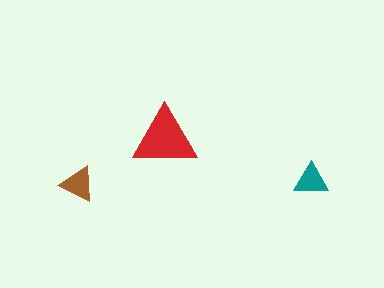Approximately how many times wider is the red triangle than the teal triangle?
About 2 times wider.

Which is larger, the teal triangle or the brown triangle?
The brown one.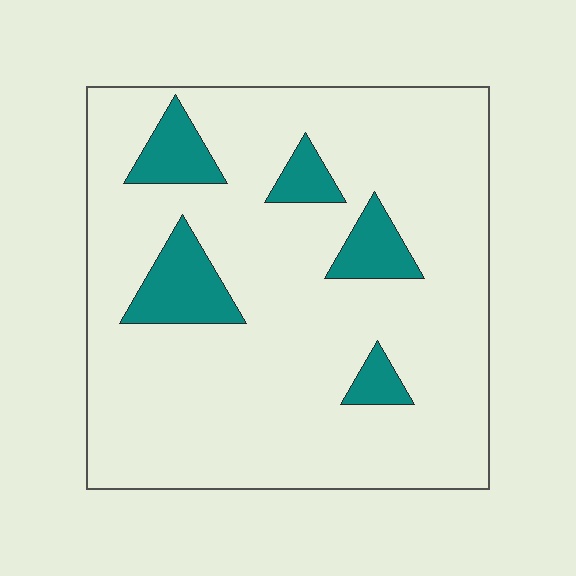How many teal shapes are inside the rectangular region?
5.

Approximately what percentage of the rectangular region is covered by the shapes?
Approximately 15%.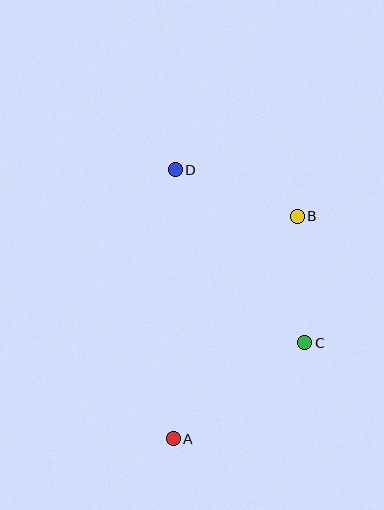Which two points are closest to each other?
Points B and C are closest to each other.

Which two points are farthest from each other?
Points A and D are farthest from each other.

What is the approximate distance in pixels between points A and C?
The distance between A and C is approximately 163 pixels.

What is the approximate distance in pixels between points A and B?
The distance between A and B is approximately 255 pixels.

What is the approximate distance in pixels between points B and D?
The distance between B and D is approximately 131 pixels.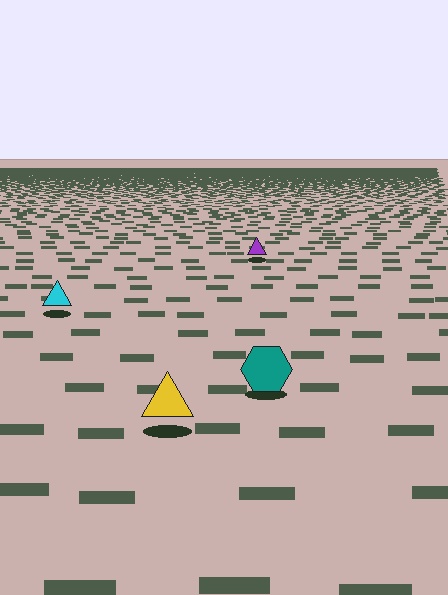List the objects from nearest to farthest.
From nearest to farthest: the yellow triangle, the teal hexagon, the cyan triangle, the purple triangle.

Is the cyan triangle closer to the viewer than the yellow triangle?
No. The yellow triangle is closer — you can tell from the texture gradient: the ground texture is coarser near it.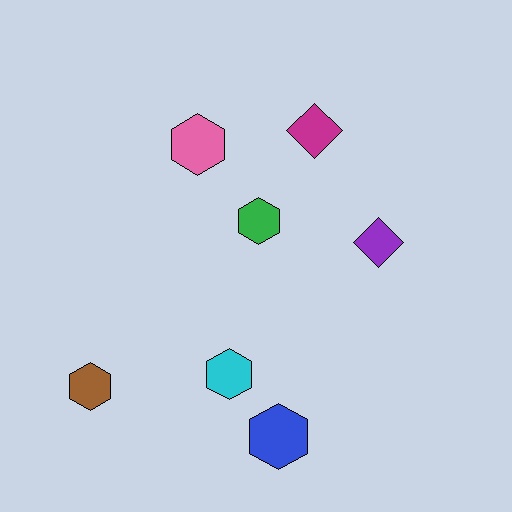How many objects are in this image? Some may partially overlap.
There are 7 objects.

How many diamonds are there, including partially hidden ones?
There are 2 diamonds.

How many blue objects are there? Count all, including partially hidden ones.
There is 1 blue object.